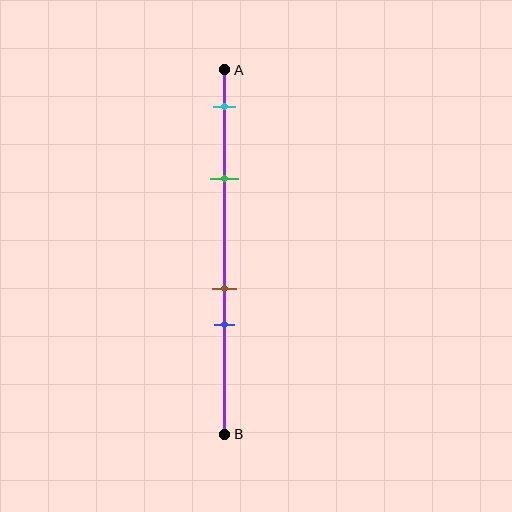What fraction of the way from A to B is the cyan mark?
The cyan mark is approximately 10% (0.1) of the way from A to B.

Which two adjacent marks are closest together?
The brown and blue marks are the closest adjacent pair.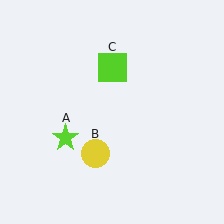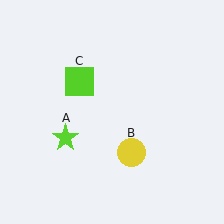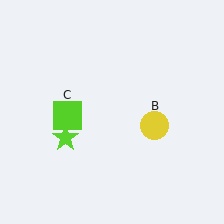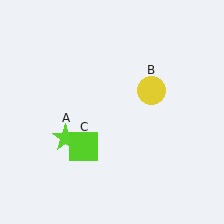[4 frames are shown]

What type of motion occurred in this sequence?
The yellow circle (object B), lime square (object C) rotated counterclockwise around the center of the scene.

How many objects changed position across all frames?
2 objects changed position: yellow circle (object B), lime square (object C).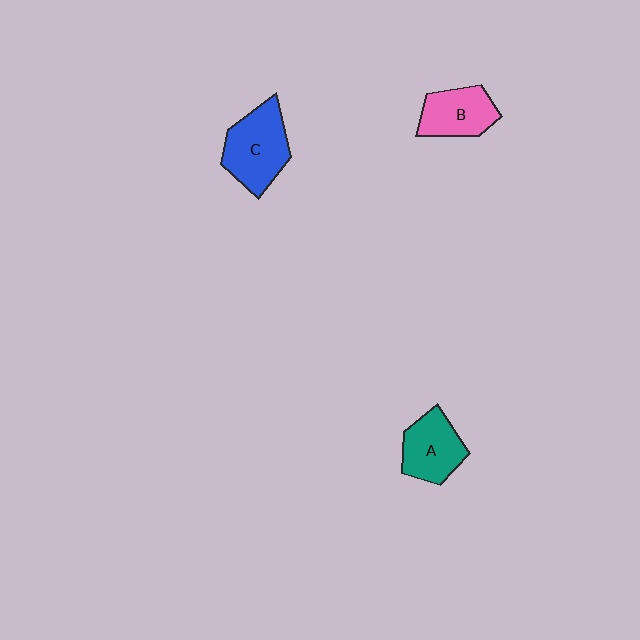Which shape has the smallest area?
Shape B (pink).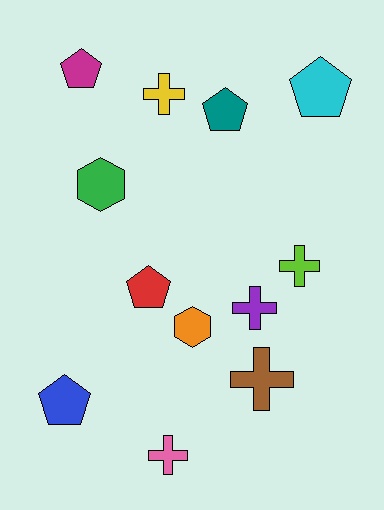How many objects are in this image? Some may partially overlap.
There are 12 objects.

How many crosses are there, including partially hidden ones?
There are 5 crosses.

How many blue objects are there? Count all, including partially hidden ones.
There is 1 blue object.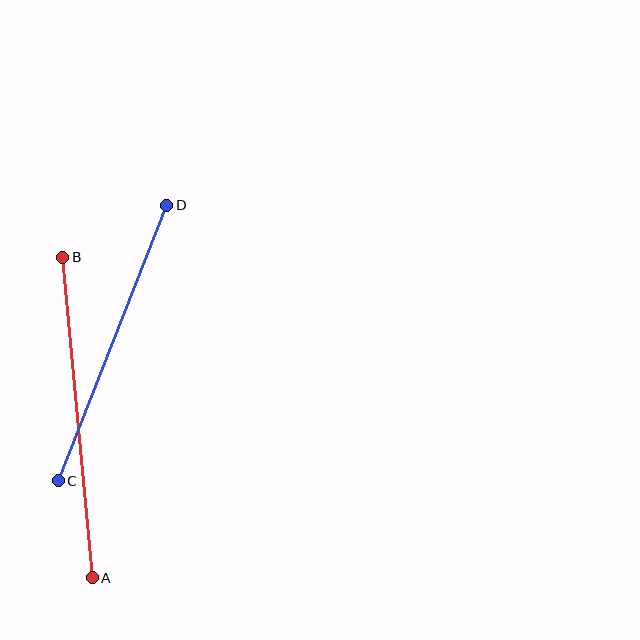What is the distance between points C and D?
The distance is approximately 296 pixels.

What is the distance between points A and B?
The distance is approximately 322 pixels.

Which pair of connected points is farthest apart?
Points A and B are farthest apart.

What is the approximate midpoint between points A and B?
The midpoint is at approximately (77, 418) pixels.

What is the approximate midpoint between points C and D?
The midpoint is at approximately (113, 343) pixels.